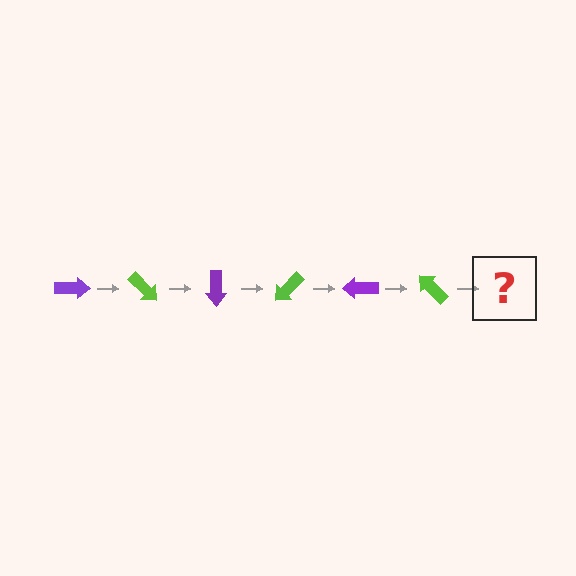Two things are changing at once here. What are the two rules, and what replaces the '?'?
The two rules are that it rotates 45 degrees each step and the color cycles through purple and lime. The '?' should be a purple arrow, rotated 270 degrees from the start.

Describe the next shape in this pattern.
It should be a purple arrow, rotated 270 degrees from the start.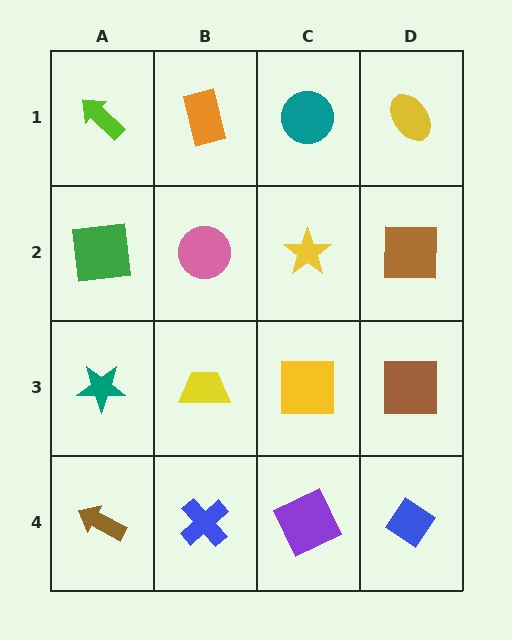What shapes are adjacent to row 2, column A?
A lime arrow (row 1, column A), a teal star (row 3, column A), a pink circle (row 2, column B).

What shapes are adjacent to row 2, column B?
An orange rectangle (row 1, column B), a yellow trapezoid (row 3, column B), a green square (row 2, column A), a yellow star (row 2, column C).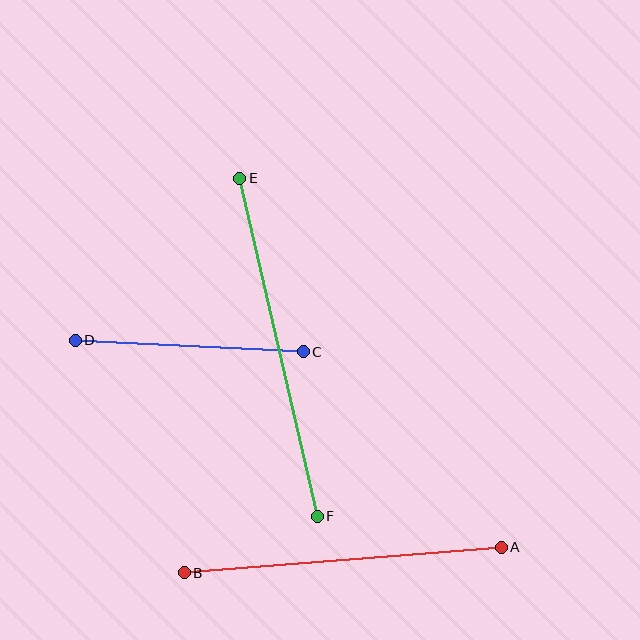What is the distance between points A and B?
The distance is approximately 318 pixels.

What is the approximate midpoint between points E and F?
The midpoint is at approximately (278, 347) pixels.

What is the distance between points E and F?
The distance is approximately 347 pixels.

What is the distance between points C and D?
The distance is approximately 228 pixels.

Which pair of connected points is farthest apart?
Points E and F are farthest apart.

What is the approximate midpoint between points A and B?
The midpoint is at approximately (343, 560) pixels.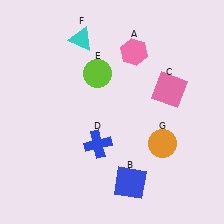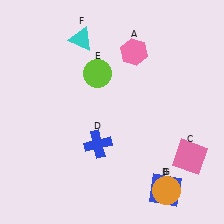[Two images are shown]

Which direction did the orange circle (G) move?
The orange circle (G) moved down.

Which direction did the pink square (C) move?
The pink square (C) moved down.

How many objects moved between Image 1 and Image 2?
3 objects moved between the two images.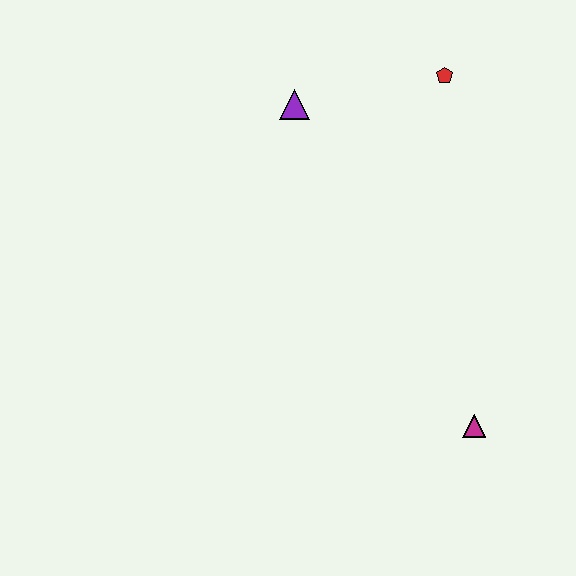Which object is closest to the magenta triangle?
The red pentagon is closest to the magenta triangle.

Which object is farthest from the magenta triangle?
The purple triangle is farthest from the magenta triangle.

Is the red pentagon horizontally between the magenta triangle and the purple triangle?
Yes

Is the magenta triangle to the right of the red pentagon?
Yes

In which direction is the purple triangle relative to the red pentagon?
The purple triangle is to the left of the red pentagon.